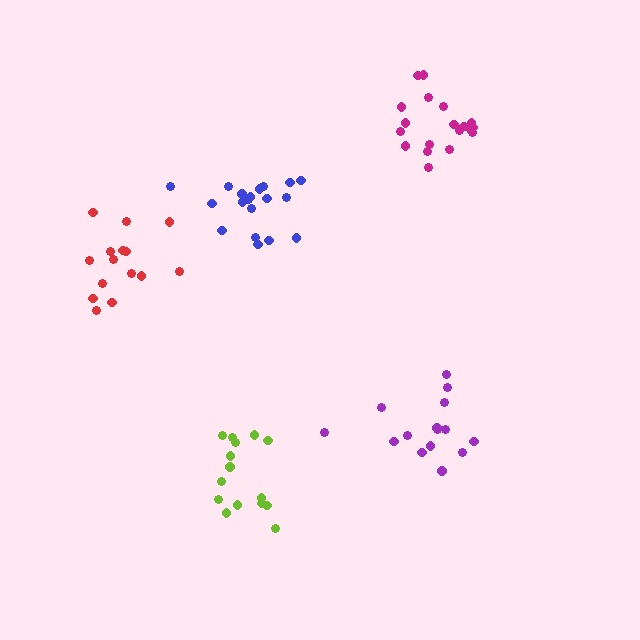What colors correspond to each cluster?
The clusters are colored: magenta, purple, blue, red, lime.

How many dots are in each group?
Group 1: 19 dots, Group 2: 15 dots, Group 3: 19 dots, Group 4: 15 dots, Group 5: 15 dots (83 total).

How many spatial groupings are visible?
There are 5 spatial groupings.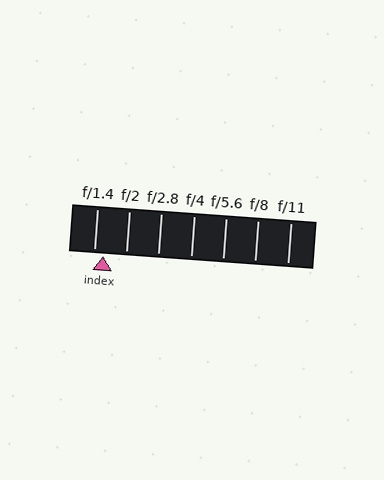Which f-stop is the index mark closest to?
The index mark is closest to f/1.4.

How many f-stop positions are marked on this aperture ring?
There are 7 f-stop positions marked.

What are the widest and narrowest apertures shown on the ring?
The widest aperture shown is f/1.4 and the narrowest is f/11.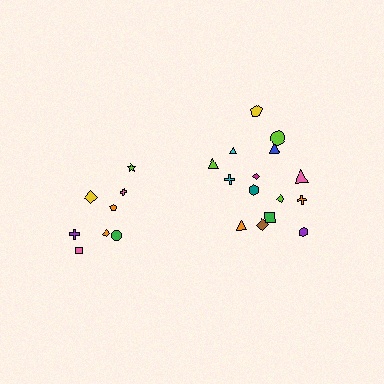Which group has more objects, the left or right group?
The right group.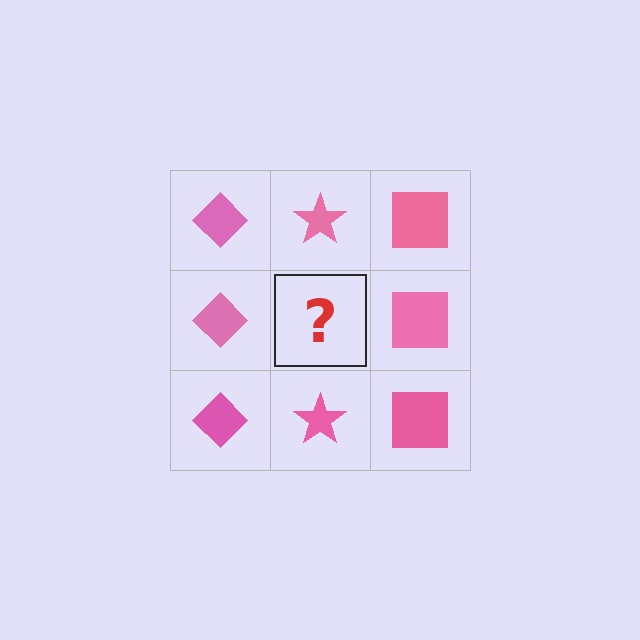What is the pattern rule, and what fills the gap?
The rule is that each column has a consistent shape. The gap should be filled with a pink star.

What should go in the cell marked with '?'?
The missing cell should contain a pink star.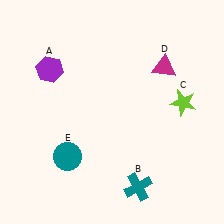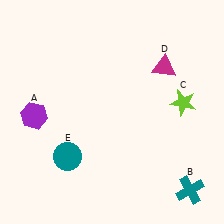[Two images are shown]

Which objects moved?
The objects that moved are: the purple hexagon (A), the teal cross (B).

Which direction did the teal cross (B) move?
The teal cross (B) moved right.